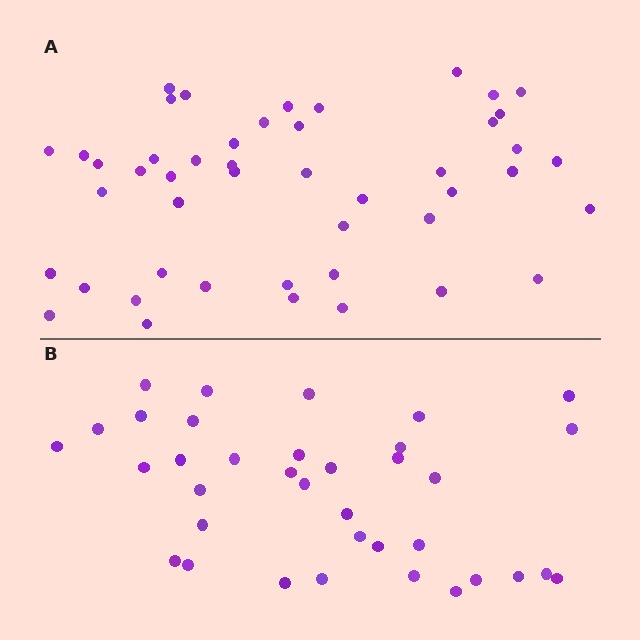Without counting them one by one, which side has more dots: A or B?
Region A (the top region) has more dots.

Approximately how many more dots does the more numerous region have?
Region A has roughly 12 or so more dots than region B.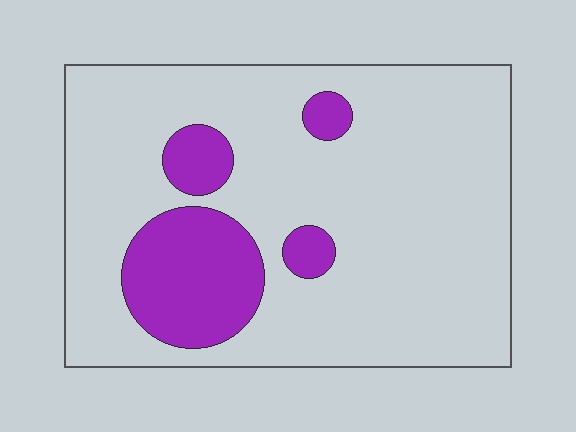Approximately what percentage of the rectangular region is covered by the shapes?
Approximately 20%.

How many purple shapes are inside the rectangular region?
4.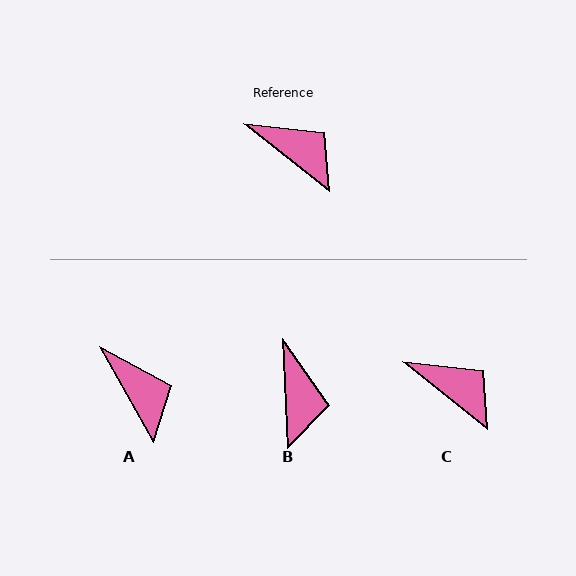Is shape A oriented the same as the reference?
No, it is off by about 22 degrees.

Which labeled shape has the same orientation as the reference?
C.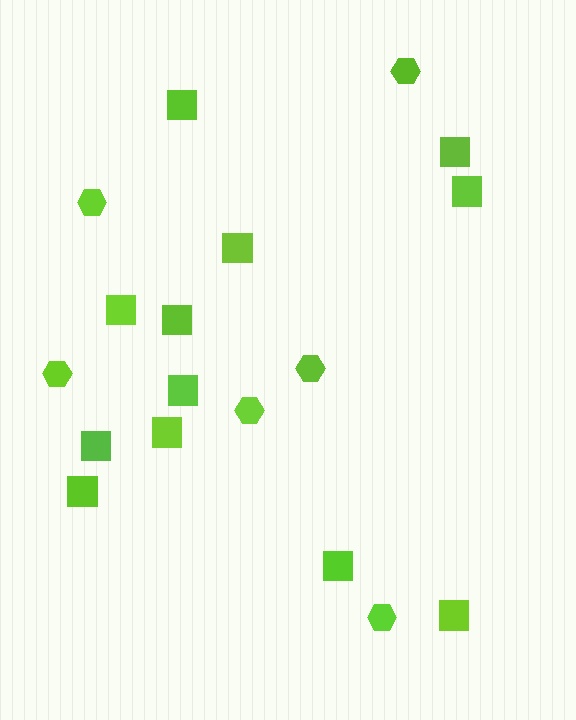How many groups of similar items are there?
There are 2 groups: one group of hexagons (6) and one group of squares (12).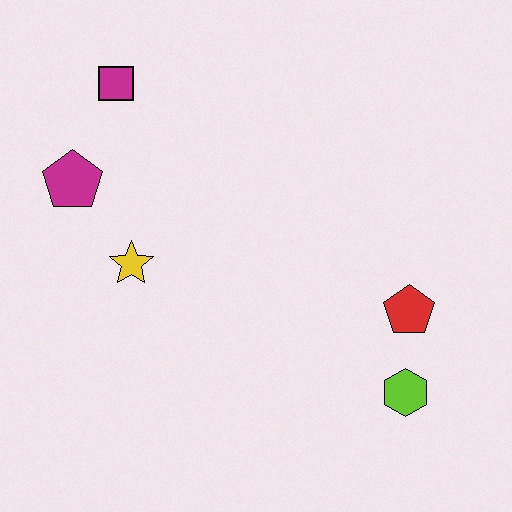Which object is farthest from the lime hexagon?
The magenta square is farthest from the lime hexagon.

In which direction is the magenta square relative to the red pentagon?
The magenta square is to the left of the red pentagon.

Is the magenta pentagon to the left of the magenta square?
Yes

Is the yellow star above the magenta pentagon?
No